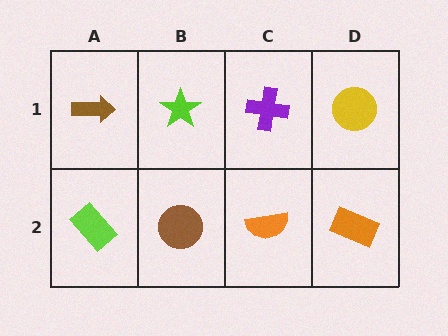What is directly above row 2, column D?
A yellow circle.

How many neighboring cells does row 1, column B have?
3.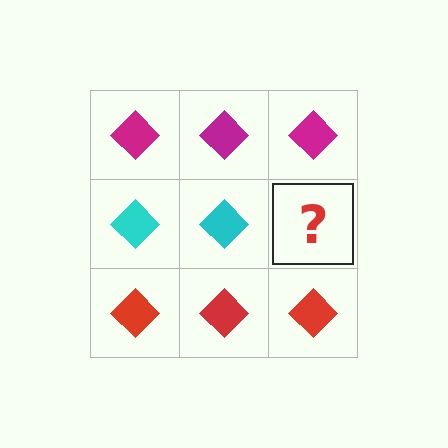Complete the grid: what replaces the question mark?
The question mark should be replaced with a cyan diamond.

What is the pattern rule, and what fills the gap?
The rule is that each row has a consistent color. The gap should be filled with a cyan diamond.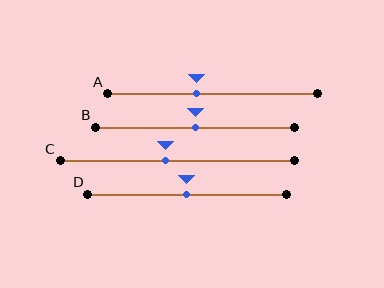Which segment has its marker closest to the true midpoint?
Segment B has its marker closest to the true midpoint.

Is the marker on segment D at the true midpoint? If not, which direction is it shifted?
Yes, the marker on segment D is at the true midpoint.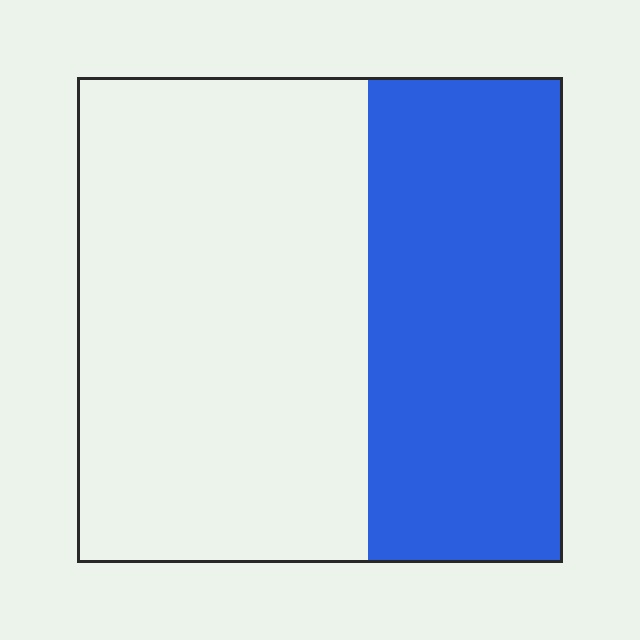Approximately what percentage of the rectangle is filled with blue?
Approximately 40%.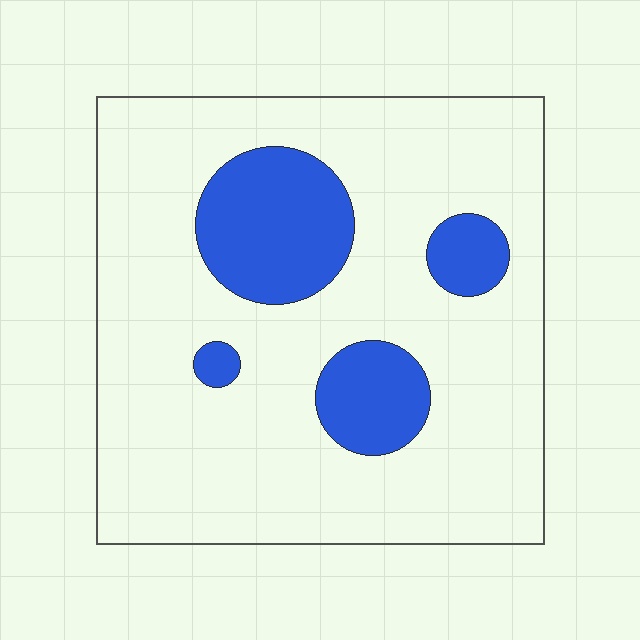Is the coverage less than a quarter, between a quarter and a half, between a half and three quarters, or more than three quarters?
Less than a quarter.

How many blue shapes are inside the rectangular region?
4.